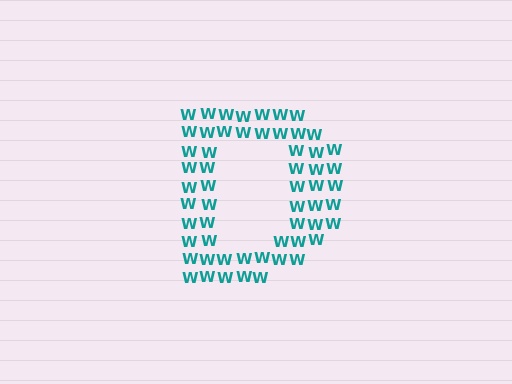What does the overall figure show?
The overall figure shows the letter D.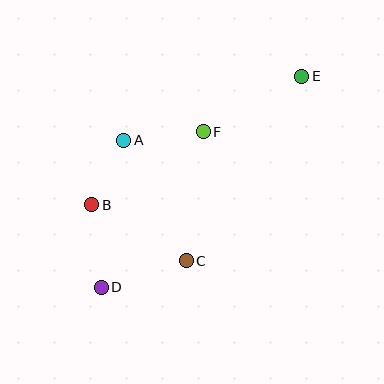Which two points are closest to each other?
Points A and B are closest to each other.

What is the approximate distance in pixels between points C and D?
The distance between C and D is approximately 89 pixels.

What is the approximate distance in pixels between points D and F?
The distance between D and F is approximately 186 pixels.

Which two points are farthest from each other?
Points D and E are farthest from each other.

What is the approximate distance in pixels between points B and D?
The distance between B and D is approximately 83 pixels.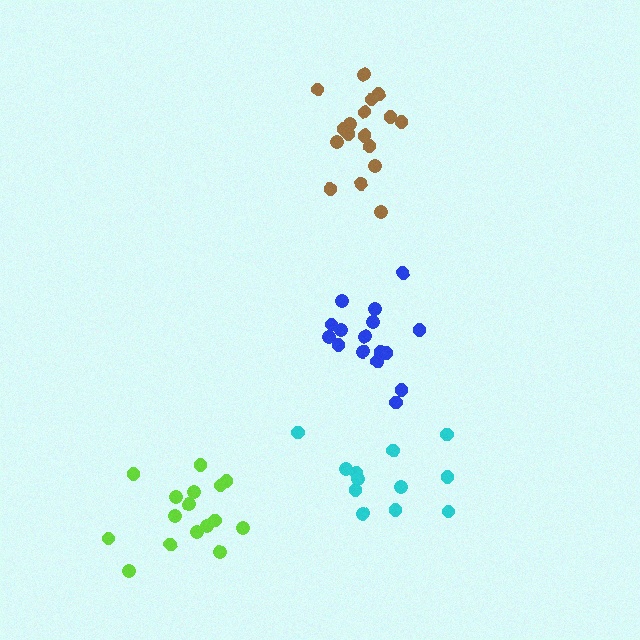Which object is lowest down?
The lime cluster is bottommost.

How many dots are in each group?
Group 1: 16 dots, Group 2: 16 dots, Group 3: 17 dots, Group 4: 12 dots (61 total).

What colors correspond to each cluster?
The clusters are colored: lime, blue, brown, cyan.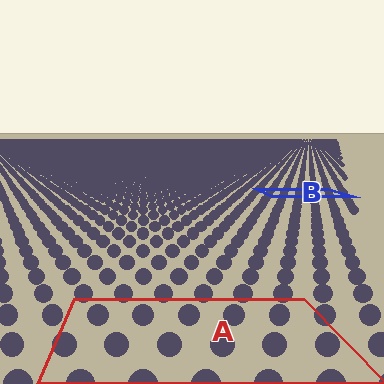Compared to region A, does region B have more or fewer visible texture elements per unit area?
Region B has more texture elements per unit area — they are packed more densely because it is farther away.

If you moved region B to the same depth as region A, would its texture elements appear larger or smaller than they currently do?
They would appear larger. At a closer depth, the same texture elements are projected at a bigger on-screen size.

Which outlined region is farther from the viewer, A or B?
Region B is farther from the viewer — the texture elements inside it appear smaller and more densely packed.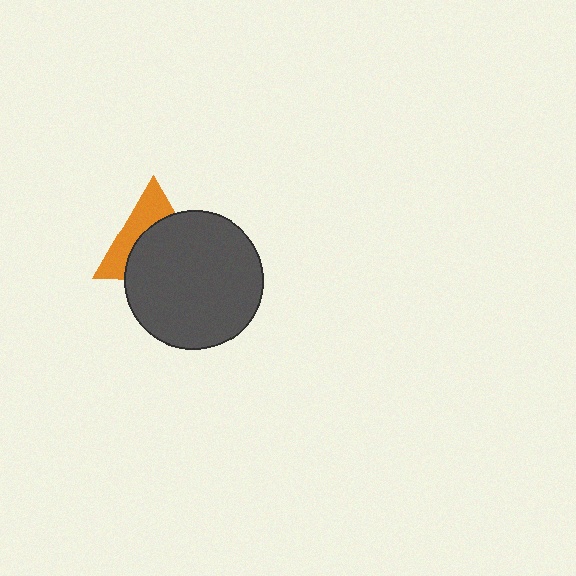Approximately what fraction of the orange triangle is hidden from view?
Roughly 59% of the orange triangle is hidden behind the dark gray circle.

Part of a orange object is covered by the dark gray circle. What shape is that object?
It is a triangle.